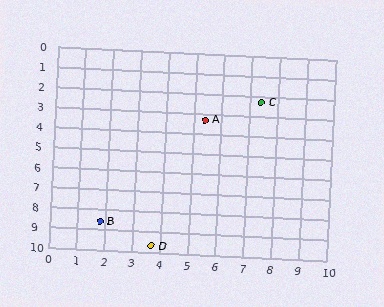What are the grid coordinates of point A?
Point A is at approximately (5.4, 3.3).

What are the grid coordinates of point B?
Point B is at approximately (1.8, 8.6).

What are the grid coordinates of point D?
Point D is at approximately (3.7, 9.7).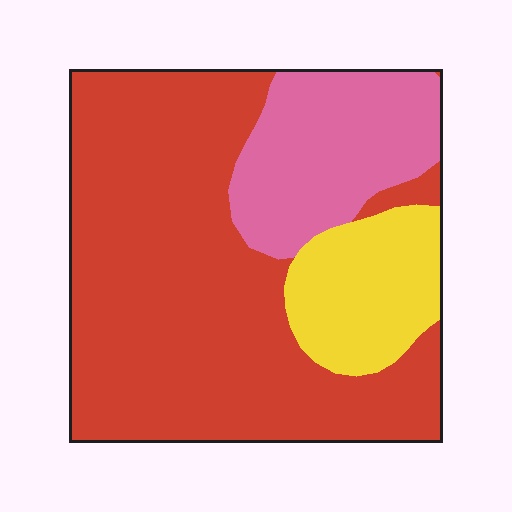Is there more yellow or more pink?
Pink.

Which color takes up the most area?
Red, at roughly 65%.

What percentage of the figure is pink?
Pink takes up about one fifth (1/5) of the figure.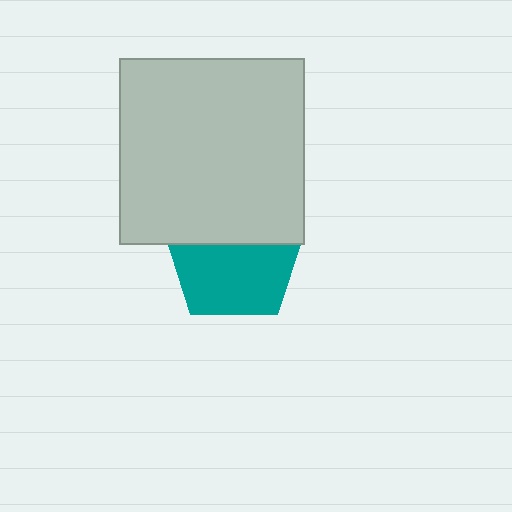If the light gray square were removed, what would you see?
You would see the complete teal pentagon.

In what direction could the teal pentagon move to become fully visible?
The teal pentagon could move down. That would shift it out from behind the light gray square entirely.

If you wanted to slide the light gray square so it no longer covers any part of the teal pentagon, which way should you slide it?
Slide it up — that is the most direct way to separate the two shapes.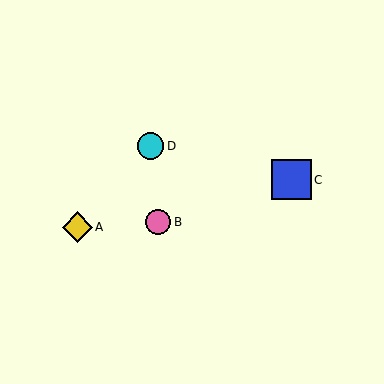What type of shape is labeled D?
Shape D is a cyan circle.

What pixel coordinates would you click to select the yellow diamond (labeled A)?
Click at (77, 227) to select the yellow diamond A.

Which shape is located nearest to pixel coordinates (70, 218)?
The yellow diamond (labeled A) at (77, 227) is nearest to that location.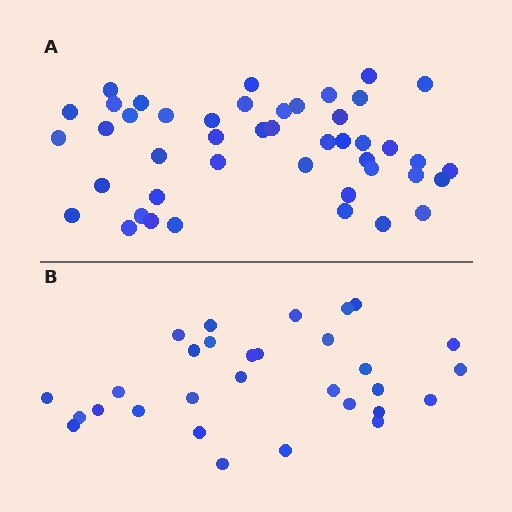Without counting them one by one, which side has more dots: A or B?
Region A (the top region) has more dots.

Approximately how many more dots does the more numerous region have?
Region A has approximately 15 more dots than region B.